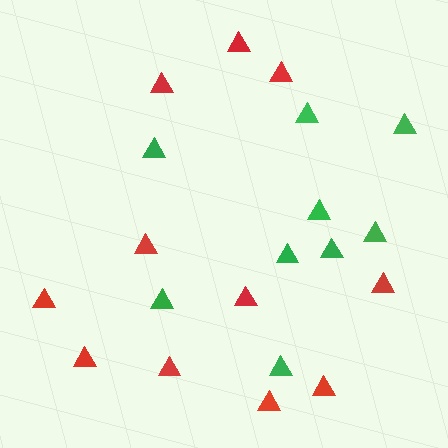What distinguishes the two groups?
There are 2 groups: one group of red triangles (11) and one group of green triangles (9).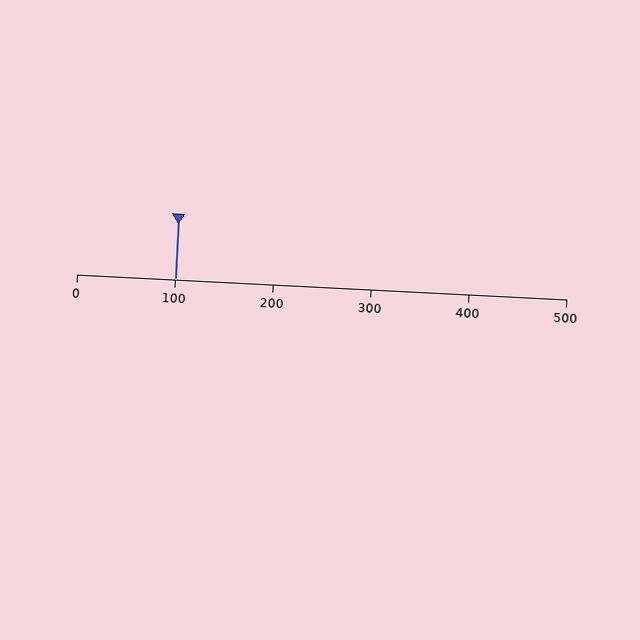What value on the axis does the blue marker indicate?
The marker indicates approximately 100.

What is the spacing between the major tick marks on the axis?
The major ticks are spaced 100 apart.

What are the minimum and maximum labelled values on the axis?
The axis runs from 0 to 500.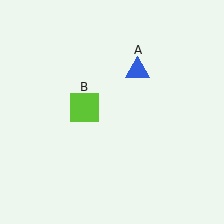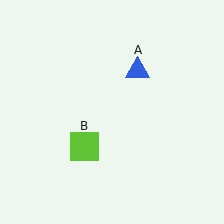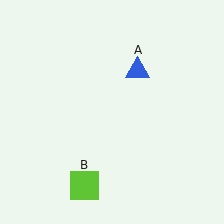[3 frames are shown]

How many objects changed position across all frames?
1 object changed position: lime square (object B).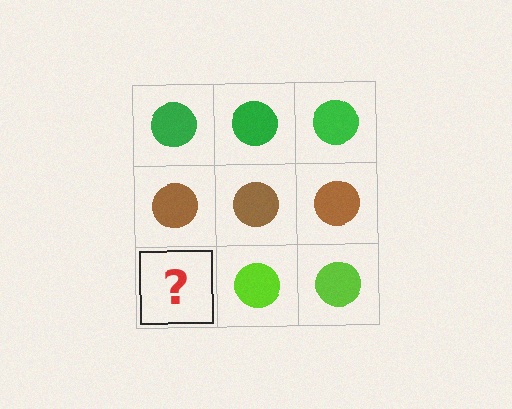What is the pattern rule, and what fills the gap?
The rule is that each row has a consistent color. The gap should be filled with a lime circle.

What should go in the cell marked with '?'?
The missing cell should contain a lime circle.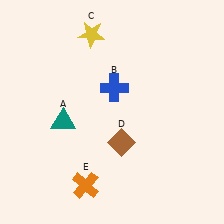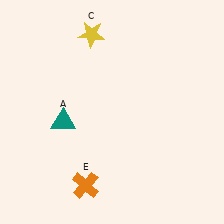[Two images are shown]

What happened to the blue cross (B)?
The blue cross (B) was removed in Image 2. It was in the top-right area of Image 1.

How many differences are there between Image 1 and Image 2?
There are 2 differences between the two images.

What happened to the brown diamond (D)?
The brown diamond (D) was removed in Image 2. It was in the bottom-right area of Image 1.